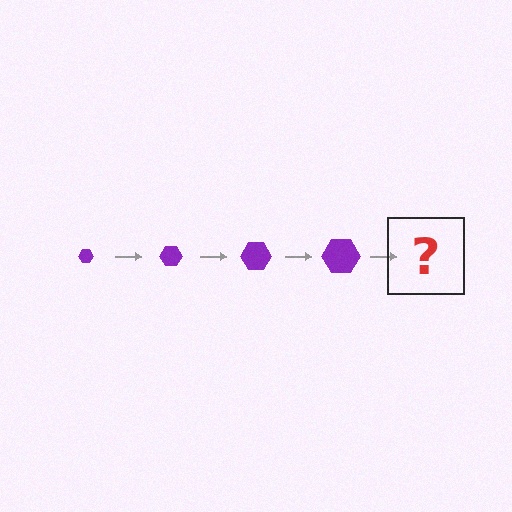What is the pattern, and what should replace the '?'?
The pattern is that the hexagon gets progressively larger each step. The '?' should be a purple hexagon, larger than the previous one.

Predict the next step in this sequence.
The next step is a purple hexagon, larger than the previous one.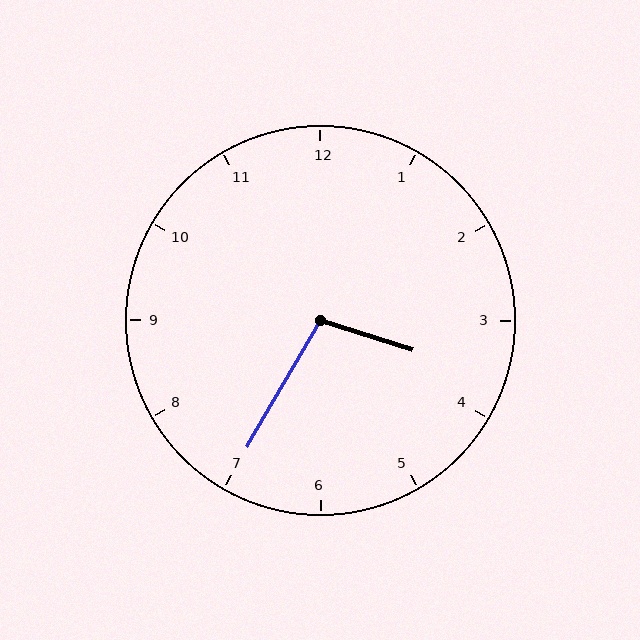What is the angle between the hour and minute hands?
Approximately 102 degrees.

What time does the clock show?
3:35.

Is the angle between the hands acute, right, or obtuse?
It is obtuse.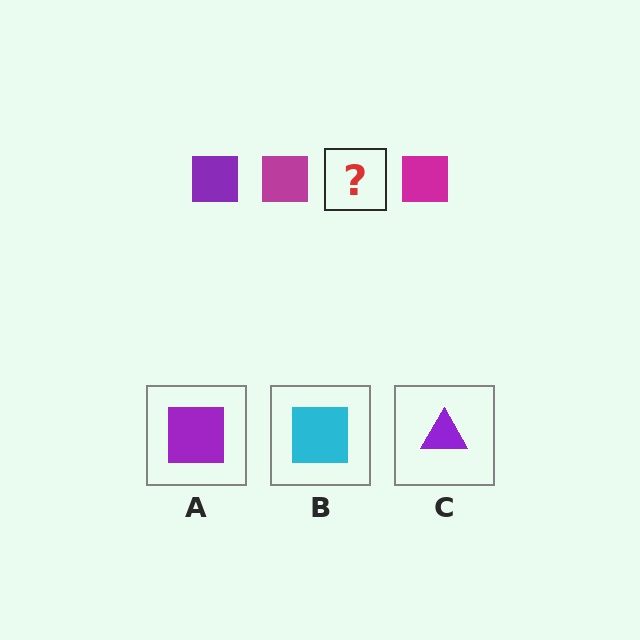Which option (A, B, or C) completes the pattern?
A.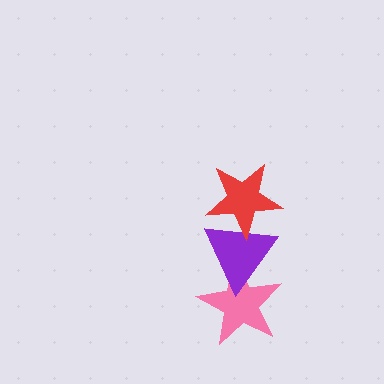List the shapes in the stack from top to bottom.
From top to bottom: the red star, the purple triangle, the pink star.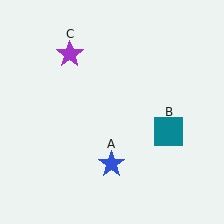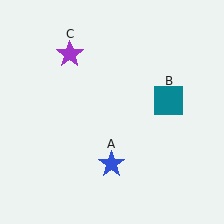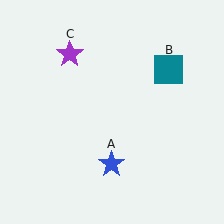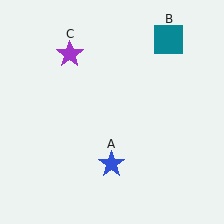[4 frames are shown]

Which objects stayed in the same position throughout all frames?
Blue star (object A) and purple star (object C) remained stationary.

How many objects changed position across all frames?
1 object changed position: teal square (object B).